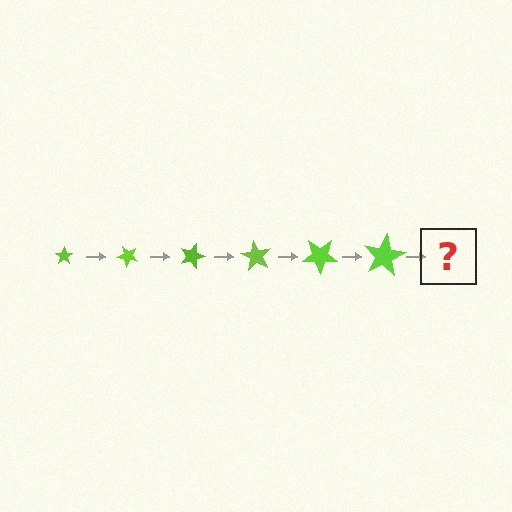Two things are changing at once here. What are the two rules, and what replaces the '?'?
The two rules are that the star grows larger each step and it rotates 45 degrees each step. The '?' should be a star, larger than the previous one and rotated 270 degrees from the start.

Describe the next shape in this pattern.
It should be a star, larger than the previous one and rotated 270 degrees from the start.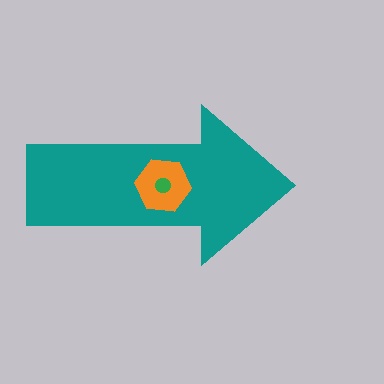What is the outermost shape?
The teal arrow.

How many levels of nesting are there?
3.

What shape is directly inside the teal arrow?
The orange hexagon.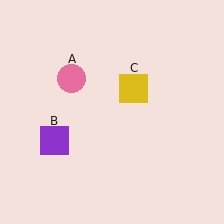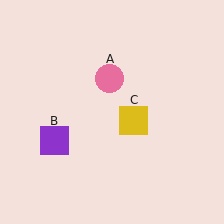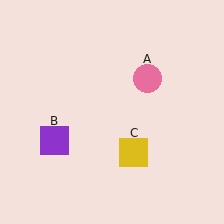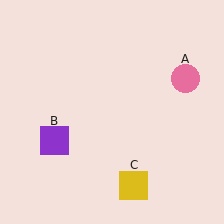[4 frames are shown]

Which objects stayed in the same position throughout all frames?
Purple square (object B) remained stationary.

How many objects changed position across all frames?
2 objects changed position: pink circle (object A), yellow square (object C).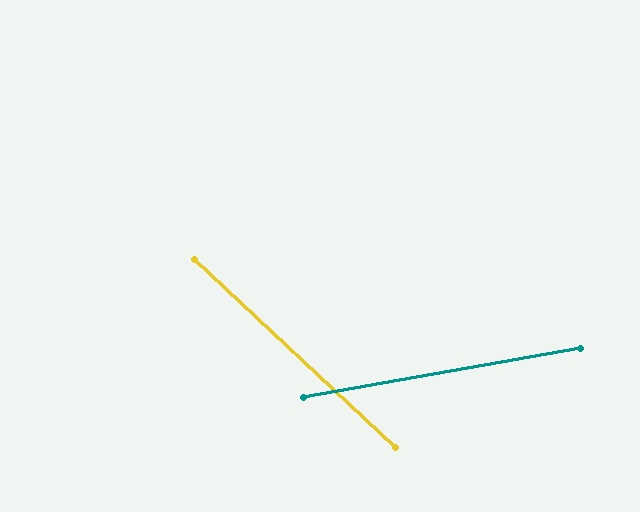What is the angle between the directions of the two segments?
Approximately 53 degrees.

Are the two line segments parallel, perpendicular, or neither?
Neither parallel nor perpendicular — they differ by about 53°.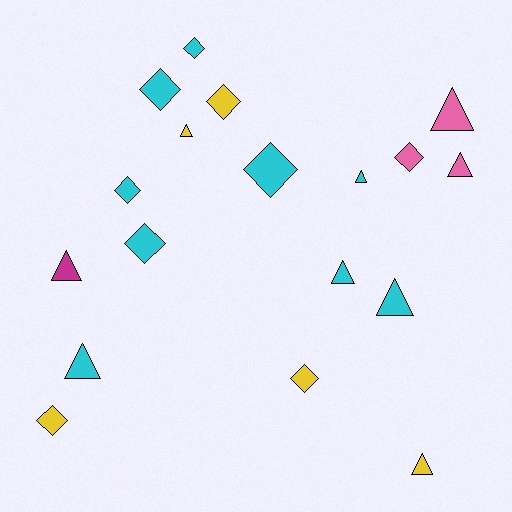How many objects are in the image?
There are 18 objects.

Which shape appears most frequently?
Triangle, with 9 objects.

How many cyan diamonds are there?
There are 5 cyan diamonds.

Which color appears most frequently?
Cyan, with 9 objects.